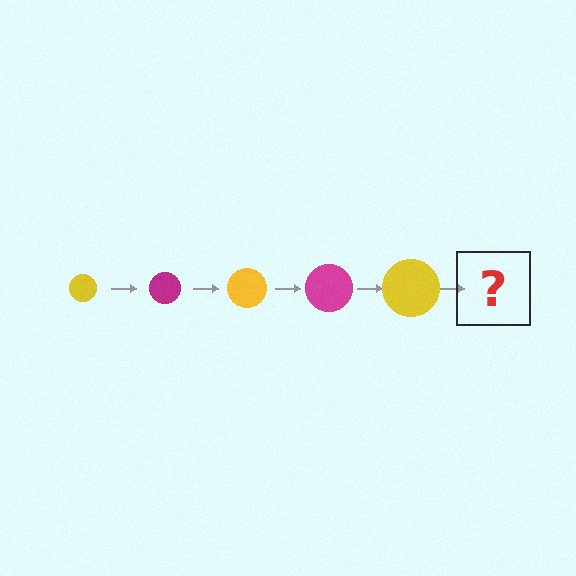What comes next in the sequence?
The next element should be a magenta circle, larger than the previous one.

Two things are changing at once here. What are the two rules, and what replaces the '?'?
The two rules are that the circle grows larger each step and the color cycles through yellow and magenta. The '?' should be a magenta circle, larger than the previous one.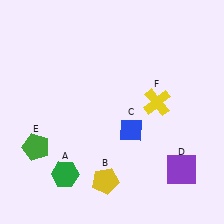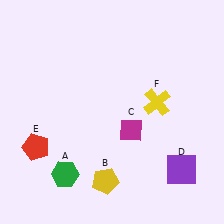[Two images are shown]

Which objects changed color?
C changed from blue to magenta. E changed from green to red.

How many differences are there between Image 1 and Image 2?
There are 2 differences between the two images.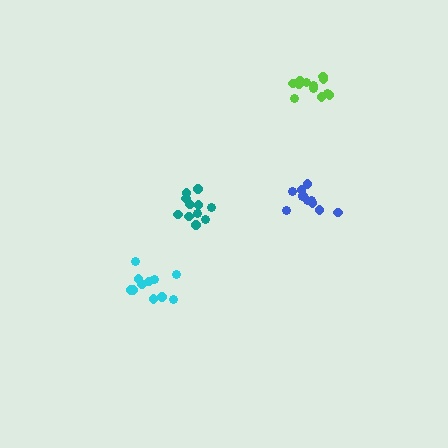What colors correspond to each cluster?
The clusters are colored: teal, cyan, lime, blue.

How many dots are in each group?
Group 1: 11 dots, Group 2: 11 dots, Group 3: 12 dots, Group 4: 11 dots (45 total).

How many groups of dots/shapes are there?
There are 4 groups.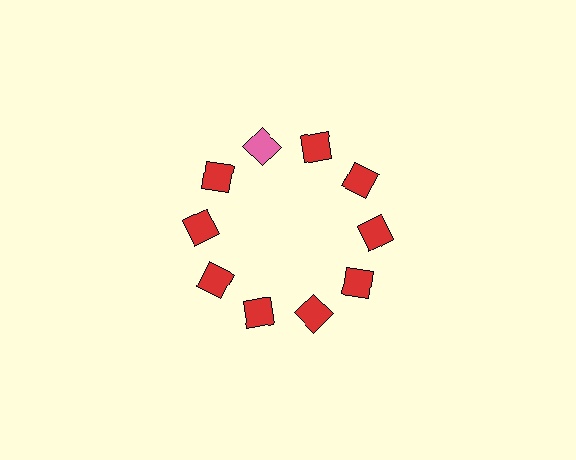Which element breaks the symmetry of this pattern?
The pink square at roughly the 11 o'clock position breaks the symmetry. All other shapes are red squares.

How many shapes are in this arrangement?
There are 10 shapes arranged in a ring pattern.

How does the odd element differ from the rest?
It has a different color: pink instead of red.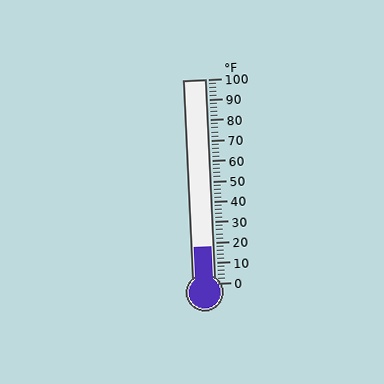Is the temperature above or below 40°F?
The temperature is below 40°F.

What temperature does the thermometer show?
The thermometer shows approximately 18°F.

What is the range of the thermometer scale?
The thermometer scale ranges from 0°F to 100°F.